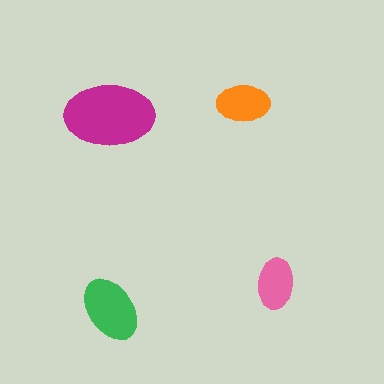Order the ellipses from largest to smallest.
the magenta one, the green one, the orange one, the pink one.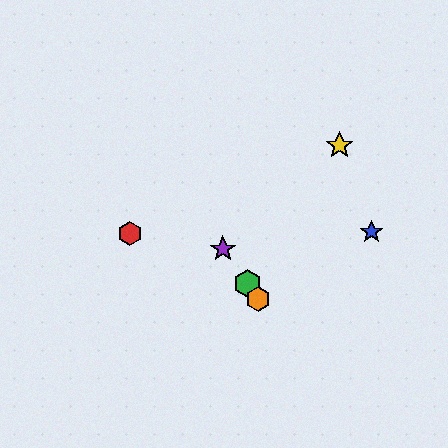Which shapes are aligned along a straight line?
The green hexagon, the purple star, the orange hexagon are aligned along a straight line.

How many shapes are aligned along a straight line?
3 shapes (the green hexagon, the purple star, the orange hexagon) are aligned along a straight line.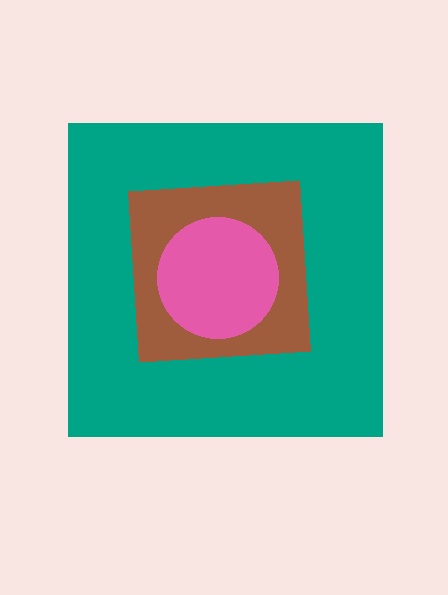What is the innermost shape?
The pink circle.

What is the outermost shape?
The teal square.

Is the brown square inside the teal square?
Yes.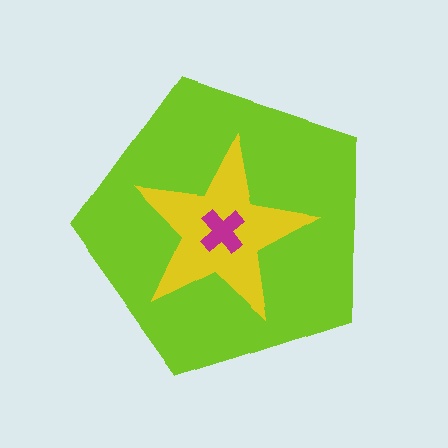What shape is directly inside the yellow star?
The magenta cross.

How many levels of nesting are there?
3.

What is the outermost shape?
The lime pentagon.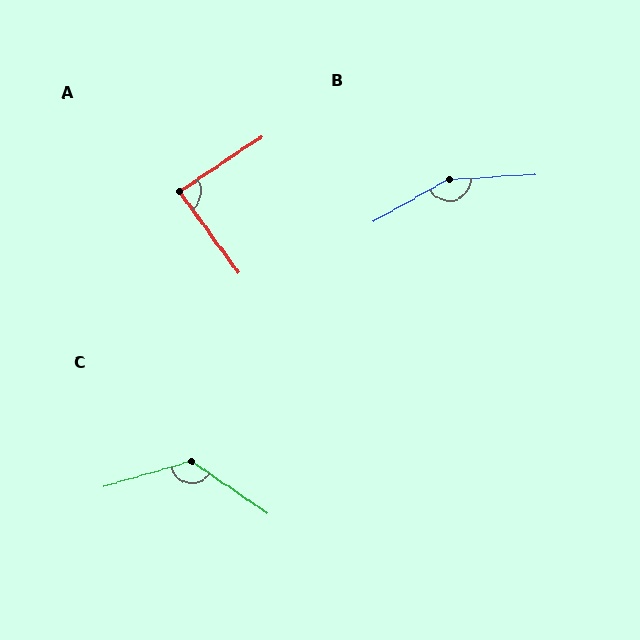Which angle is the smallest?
A, at approximately 88 degrees.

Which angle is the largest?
B, at approximately 154 degrees.